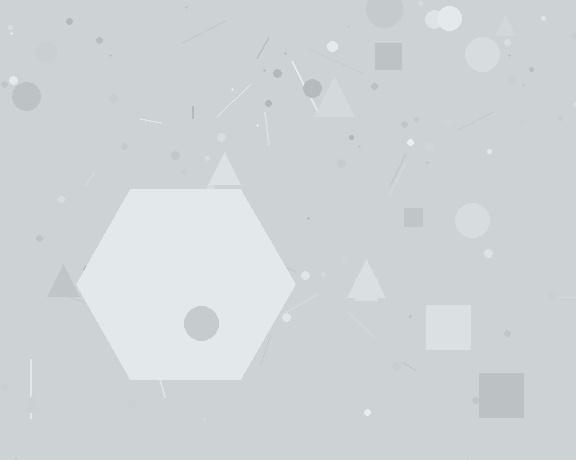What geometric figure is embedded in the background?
A hexagon is embedded in the background.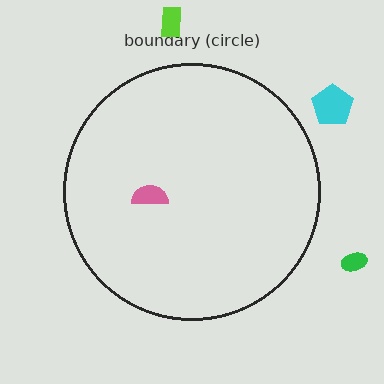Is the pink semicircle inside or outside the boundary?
Inside.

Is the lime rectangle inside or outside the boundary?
Outside.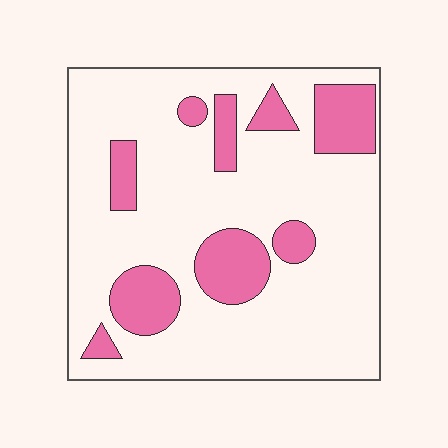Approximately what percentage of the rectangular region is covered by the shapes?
Approximately 20%.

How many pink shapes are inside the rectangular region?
9.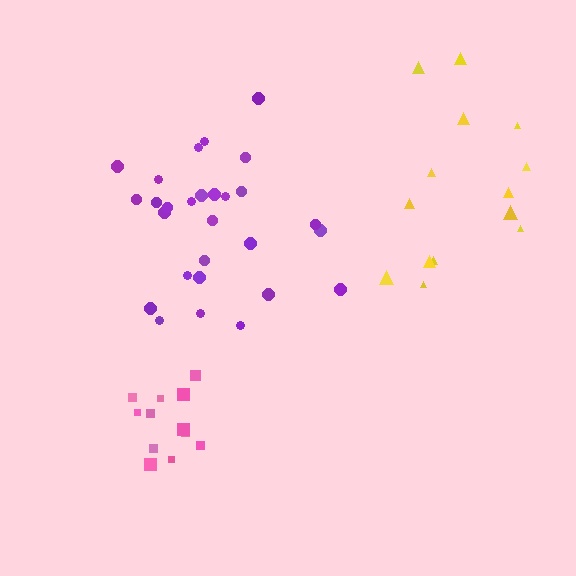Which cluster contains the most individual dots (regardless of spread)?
Purple (28).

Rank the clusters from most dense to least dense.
pink, purple, yellow.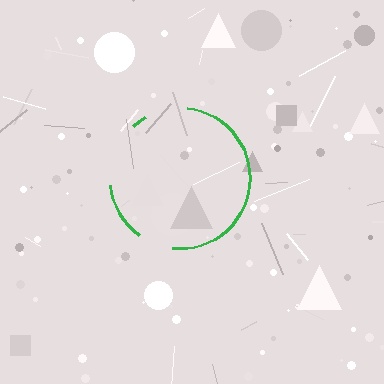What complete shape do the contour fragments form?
The contour fragments form a circle.